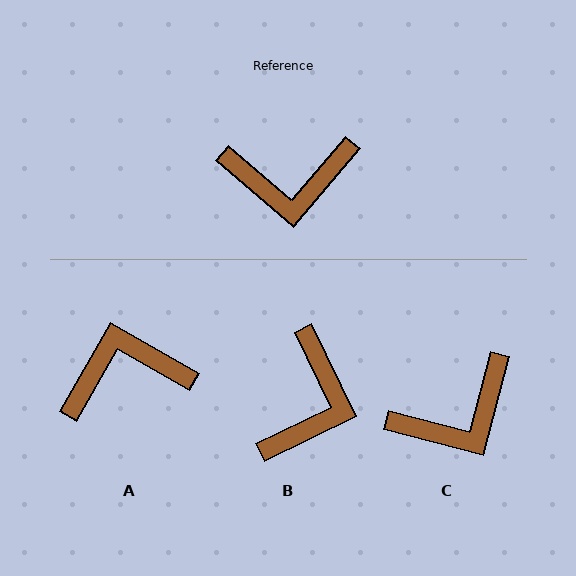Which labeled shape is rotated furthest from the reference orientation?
A, about 169 degrees away.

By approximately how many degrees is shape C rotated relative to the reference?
Approximately 25 degrees counter-clockwise.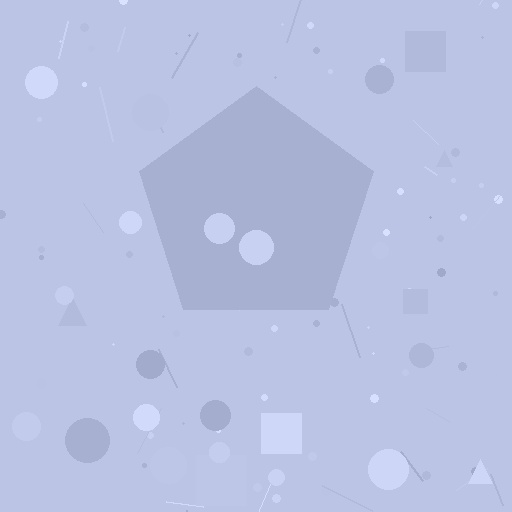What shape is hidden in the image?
A pentagon is hidden in the image.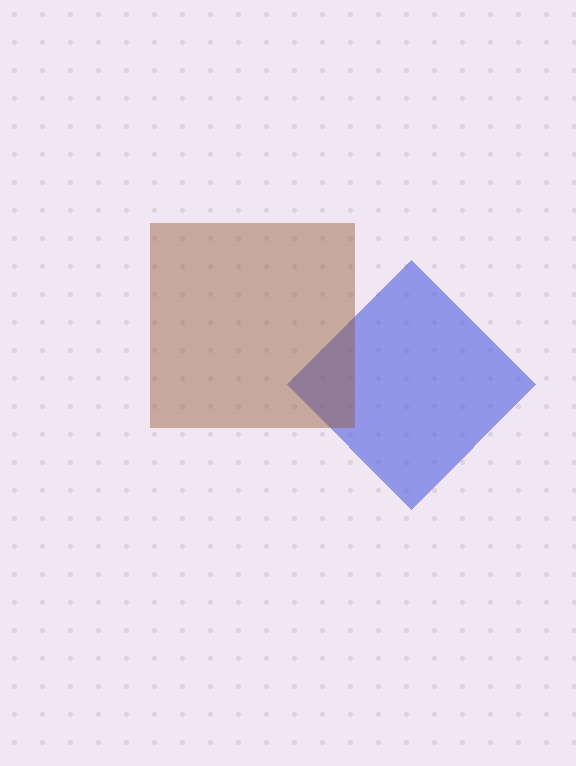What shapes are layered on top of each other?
The layered shapes are: a blue diamond, a brown square.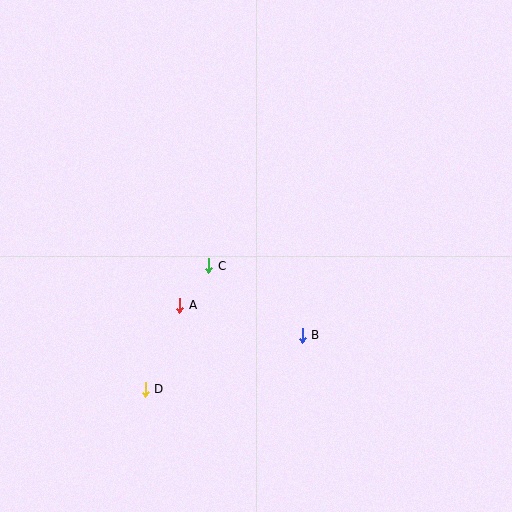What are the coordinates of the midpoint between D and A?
The midpoint between D and A is at (163, 347).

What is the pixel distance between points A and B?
The distance between A and B is 126 pixels.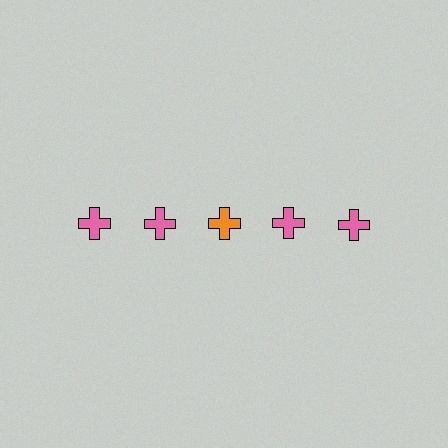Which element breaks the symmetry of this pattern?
The orange cross in the top row, center column breaks the symmetry. All other shapes are pink crosses.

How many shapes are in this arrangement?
There are 5 shapes arranged in a grid pattern.